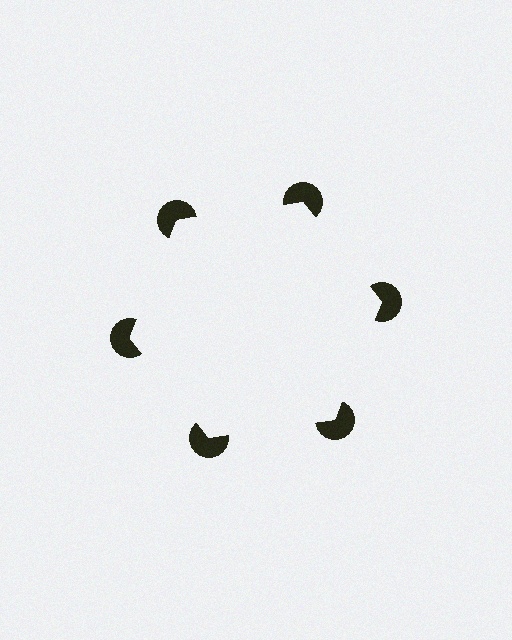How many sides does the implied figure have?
6 sides.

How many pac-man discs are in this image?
There are 6 — one at each vertex of the illusory hexagon.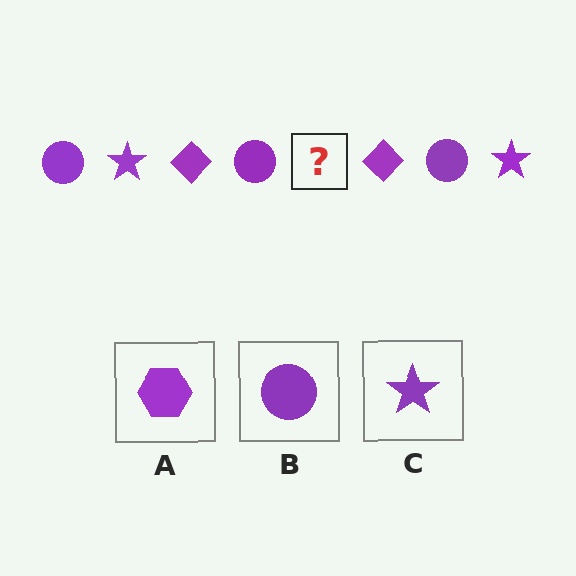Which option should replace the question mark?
Option C.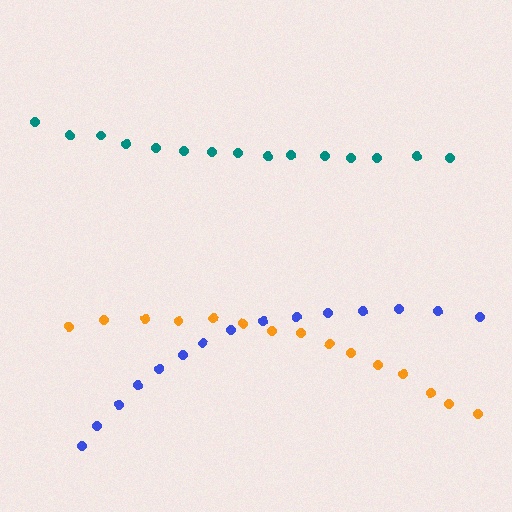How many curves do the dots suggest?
There are 3 distinct paths.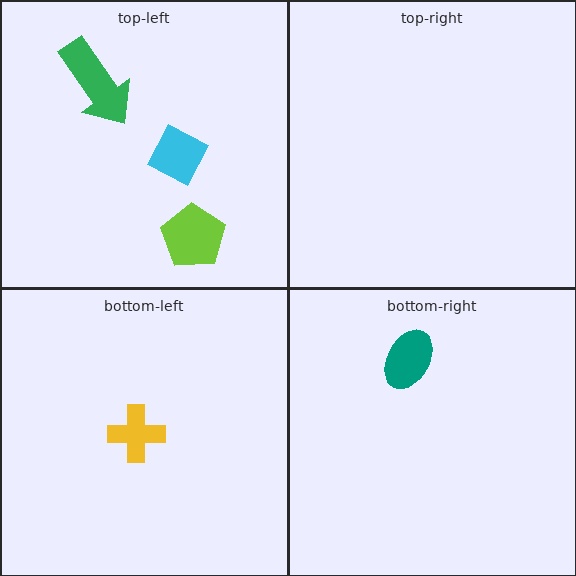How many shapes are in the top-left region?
3.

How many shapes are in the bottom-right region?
1.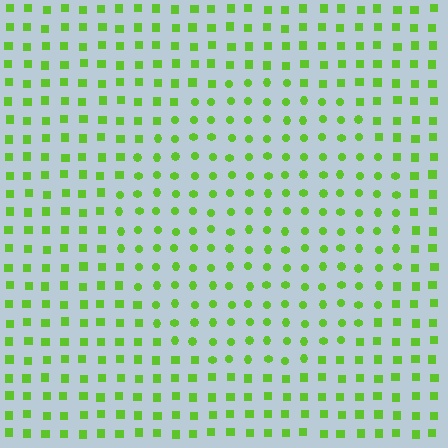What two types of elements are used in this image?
The image uses circles inside the circle region and squares outside it.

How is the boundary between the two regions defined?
The boundary is defined by a change in element shape: circles inside vs. squares outside. All elements share the same color and spacing.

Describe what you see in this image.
The image is filled with small lime elements arranged in a uniform grid. A circle-shaped region contains circles, while the surrounding area contains squares. The boundary is defined purely by the change in element shape.